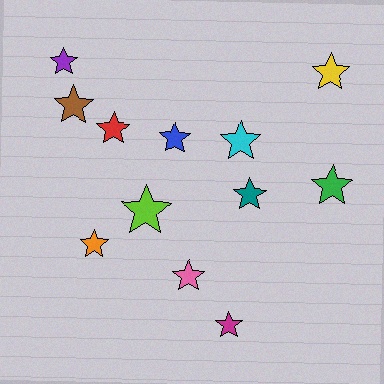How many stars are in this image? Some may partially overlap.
There are 12 stars.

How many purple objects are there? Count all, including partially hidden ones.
There is 1 purple object.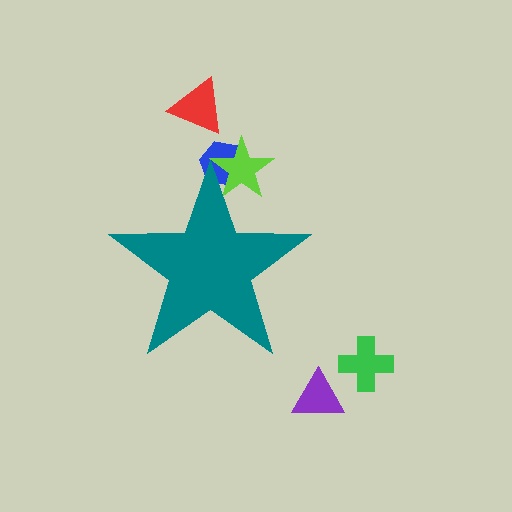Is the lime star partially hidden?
Yes, the lime star is partially hidden behind the teal star.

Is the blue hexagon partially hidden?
Yes, the blue hexagon is partially hidden behind the teal star.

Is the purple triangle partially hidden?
No, the purple triangle is fully visible.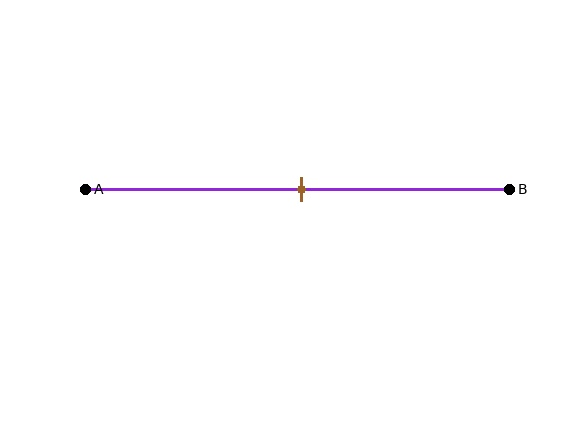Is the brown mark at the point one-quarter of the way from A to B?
No, the mark is at about 50% from A, not at the 25% one-quarter point.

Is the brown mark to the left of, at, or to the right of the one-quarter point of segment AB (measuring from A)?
The brown mark is to the right of the one-quarter point of segment AB.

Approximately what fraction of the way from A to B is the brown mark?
The brown mark is approximately 50% of the way from A to B.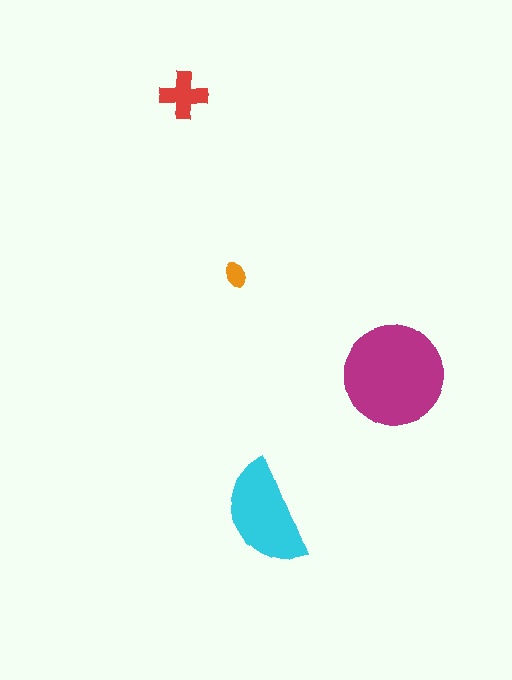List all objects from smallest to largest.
The orange ellipse, the red cross, the cyan semicircle, the magenta circle.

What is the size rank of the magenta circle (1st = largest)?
1st.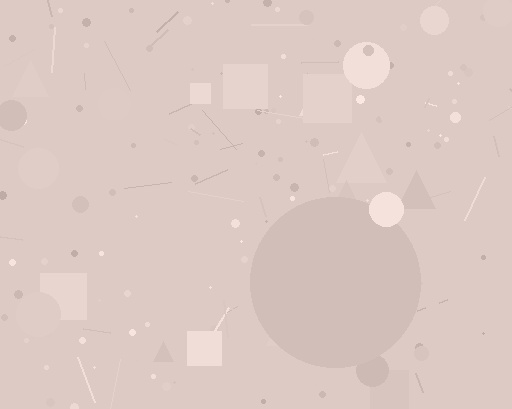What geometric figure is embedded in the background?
A circle is embedded in the background.